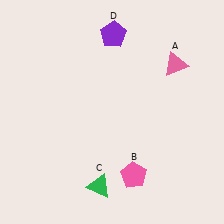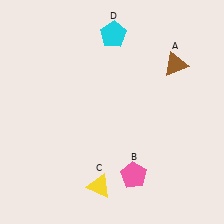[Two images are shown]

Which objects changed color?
A changed from pink to brown. C changed from green to yellow. D changed from purple to cyan.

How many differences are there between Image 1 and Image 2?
There are 3 differences between the two images.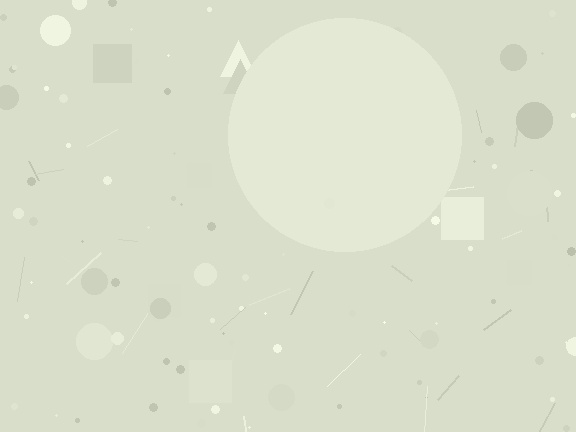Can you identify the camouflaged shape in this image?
The camouflaged shape is a circle.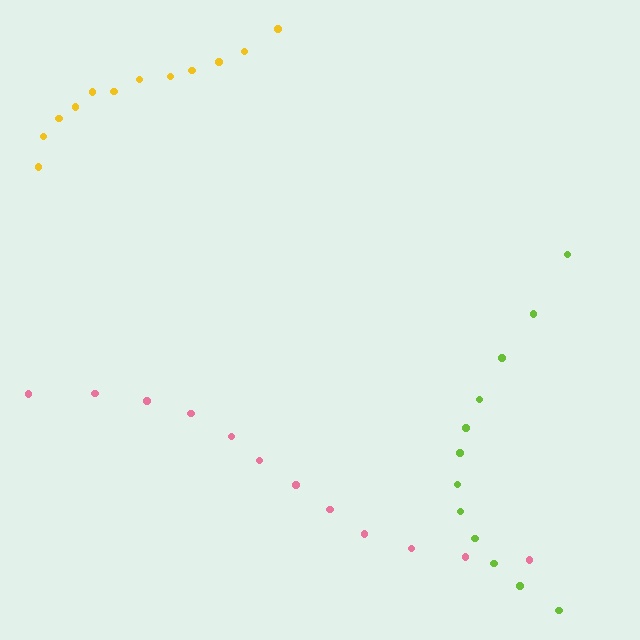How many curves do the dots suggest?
There are 3 distinct paths.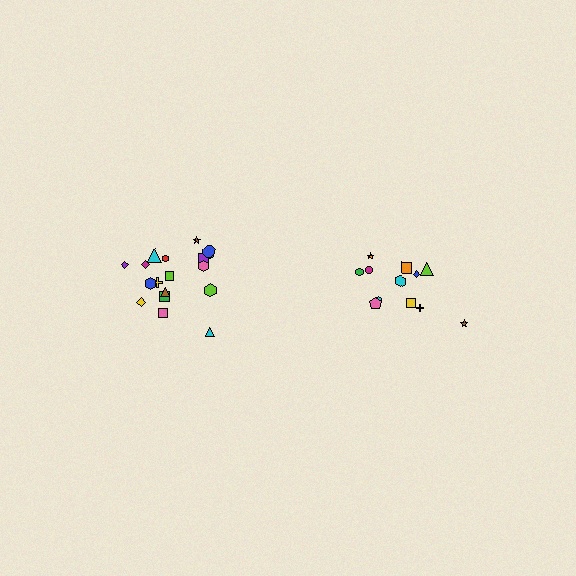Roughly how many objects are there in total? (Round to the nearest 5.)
Roughly 30 objects in total.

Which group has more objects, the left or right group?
The left group.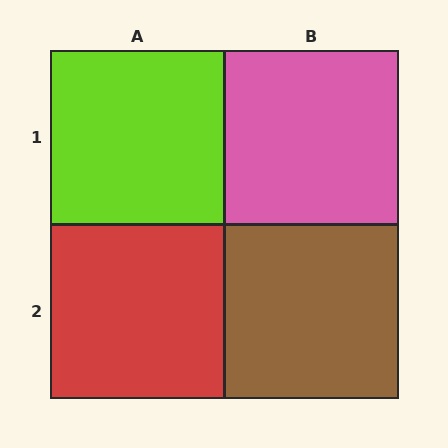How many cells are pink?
1 cell is pink.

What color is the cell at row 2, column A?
Red.